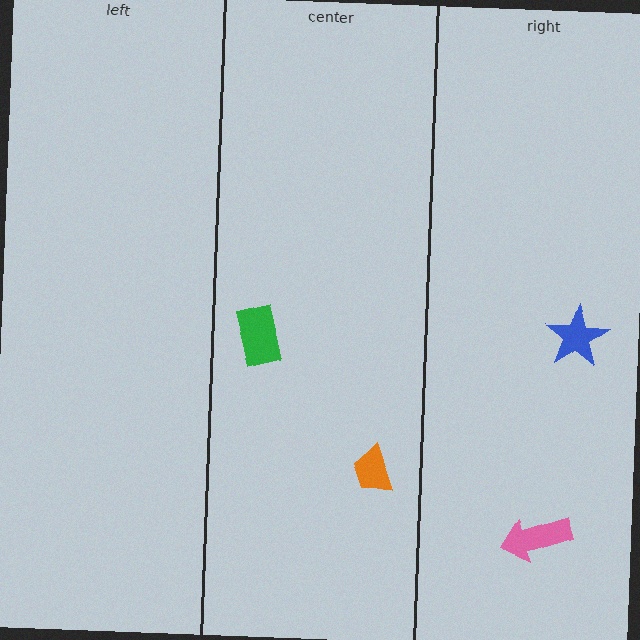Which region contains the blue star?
The right region.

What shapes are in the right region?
The pink arrow, the blue star.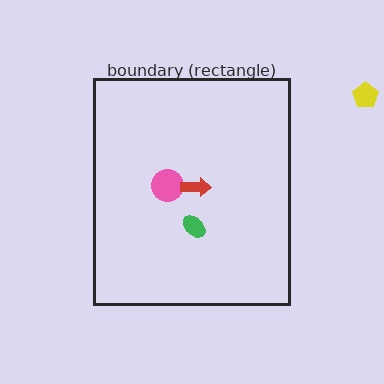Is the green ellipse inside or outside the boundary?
Inside.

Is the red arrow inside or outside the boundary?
Inside.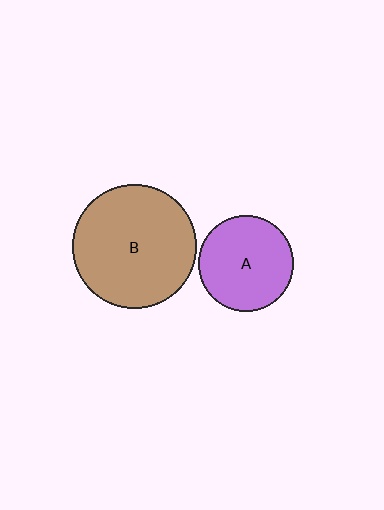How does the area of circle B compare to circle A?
Approximately 1.7 times.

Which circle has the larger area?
Circle B (brown).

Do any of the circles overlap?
No, none of the circles overlap.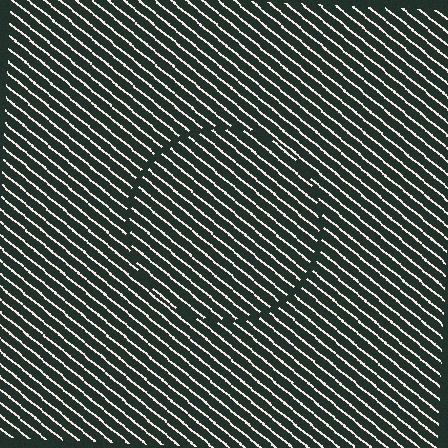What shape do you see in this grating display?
An illusory circle. The interior of the shape contains the same grating, shifted by half a period — the contour is defined by the phase discontinuity where line-ends from the inner and outer gratings abut.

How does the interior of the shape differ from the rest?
The interior of the shape contains the same grating, shifted by half a period — the contour is defined by the phase discontinuity where line-ends from the inner and outer gratings abut.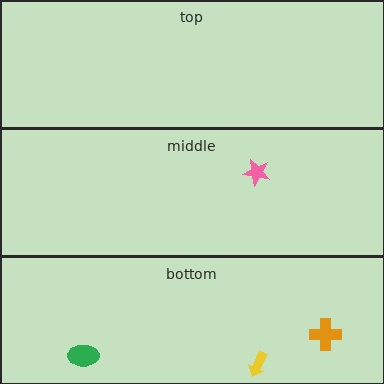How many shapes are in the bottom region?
3.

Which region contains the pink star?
The middle region.